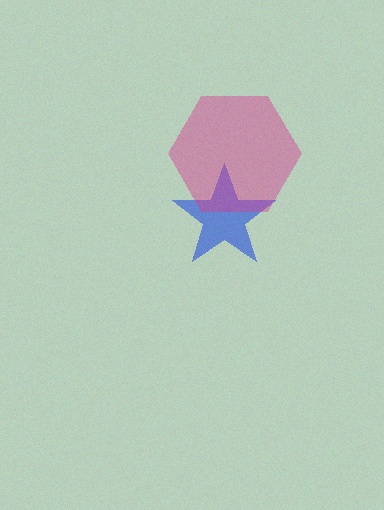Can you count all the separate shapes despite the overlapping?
Yes, there are 2 separate shapes.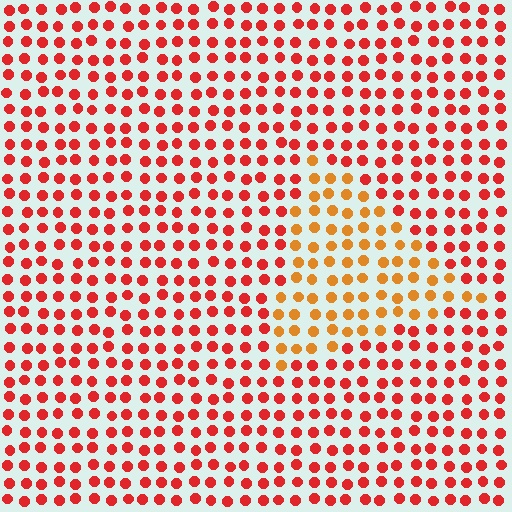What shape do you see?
I see a triangle.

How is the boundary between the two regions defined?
The boundary is defined purely by a slight shift in hue (about 33 degrees). Spacing, size, and orientation are identical on both sides.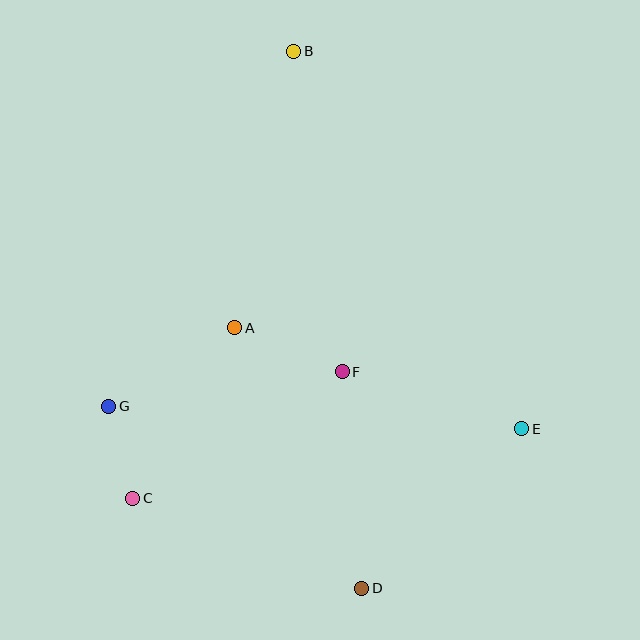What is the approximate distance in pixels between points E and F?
The distance between E and F is approximately 188 pixels.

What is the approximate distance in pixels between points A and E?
The distance between A and E is approximately 304 pixels.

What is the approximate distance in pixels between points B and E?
The distance between B and E is approximately 441 pixels.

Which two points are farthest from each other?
Points B and D are farthest from each other.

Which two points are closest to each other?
Points C and G are closest to each other.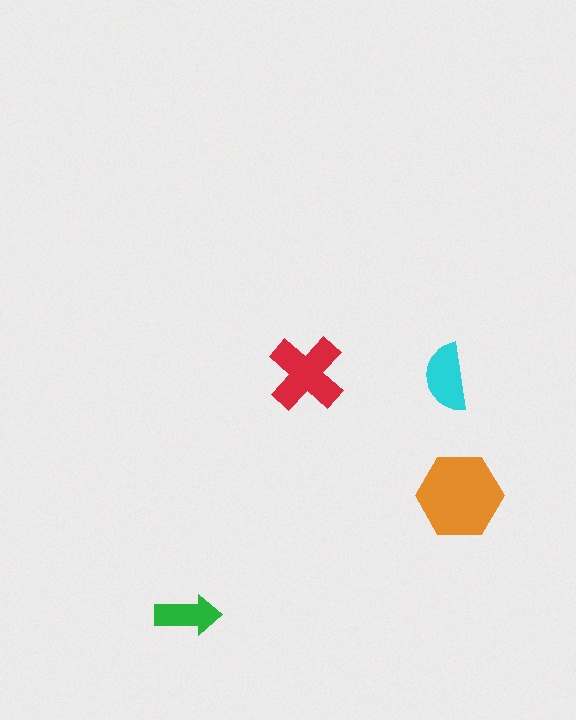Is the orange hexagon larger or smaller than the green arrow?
Larger.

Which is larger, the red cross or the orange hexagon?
The orange hexagon.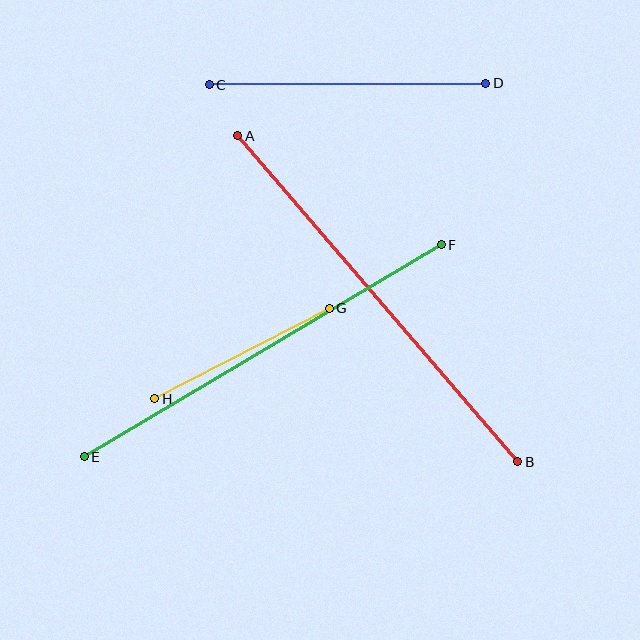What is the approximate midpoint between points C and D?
The midpoint is at approximately (348, 84) pixels.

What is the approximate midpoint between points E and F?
The midpoint is at approximately (263, 351) pixels.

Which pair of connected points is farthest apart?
Points A and B are farthest apart.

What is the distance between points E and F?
The distance is approximately 415 pixels.